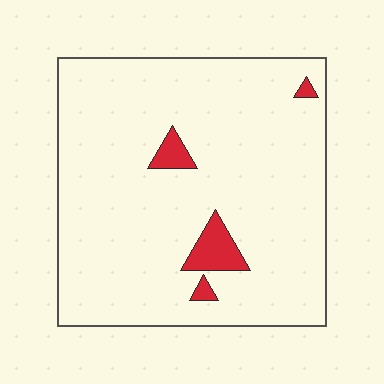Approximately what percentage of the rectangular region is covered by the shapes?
Approximately 5%.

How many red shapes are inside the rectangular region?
4.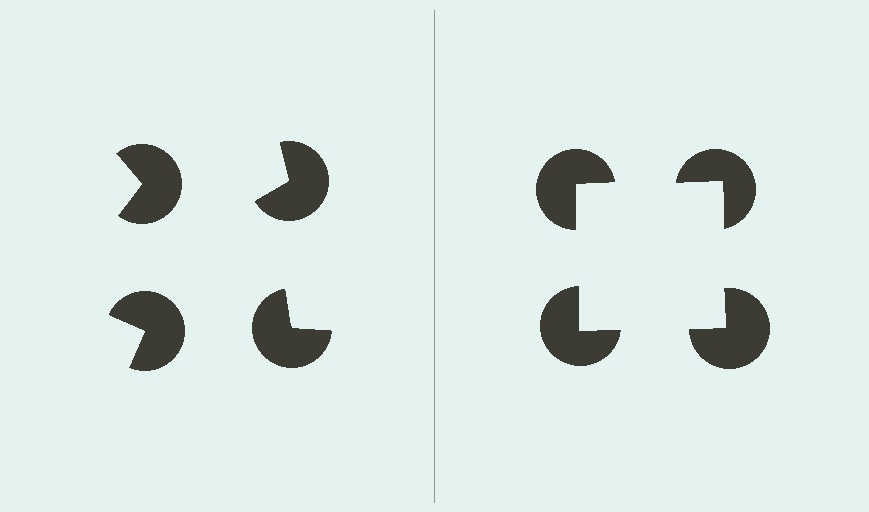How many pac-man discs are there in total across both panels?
8 — 4 on each side.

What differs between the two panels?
The pac-man discs are positioned identically on both sides; only the wedge orientations differ. On the right they align to a square; on the left they are misaligned.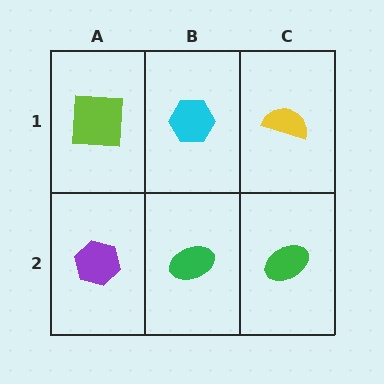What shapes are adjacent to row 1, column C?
A green ellipse (row 2, column C), a cyan hexagon (row 1, column B).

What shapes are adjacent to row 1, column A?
A purple hexagon (row 2, column A), a cyan hexagon (row 1, column B).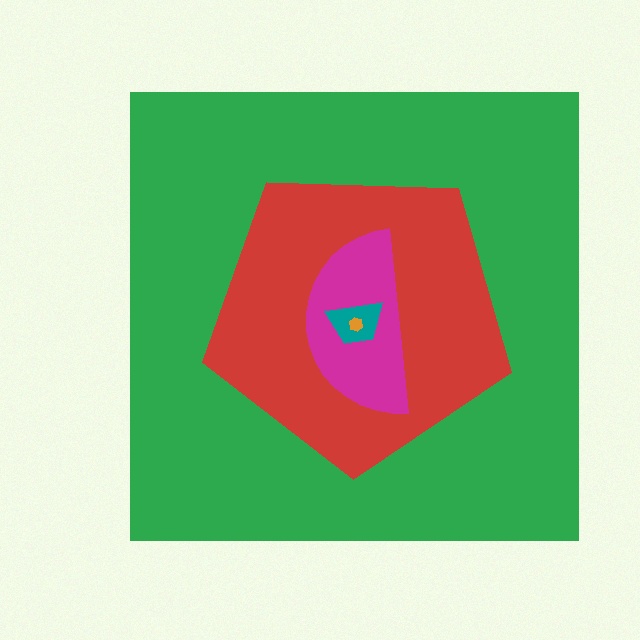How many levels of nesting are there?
5.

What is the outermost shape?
The green square.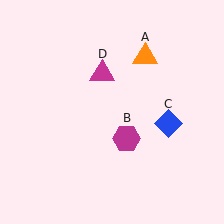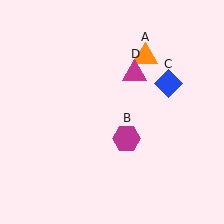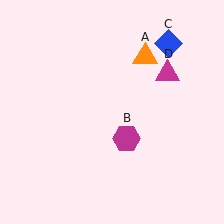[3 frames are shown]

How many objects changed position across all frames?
2 objects changed position: blue diamond (object C), magenta triangle (object D).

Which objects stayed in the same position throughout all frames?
Orange triangle (object A) and magenta hexagon (object B) remained stationary.